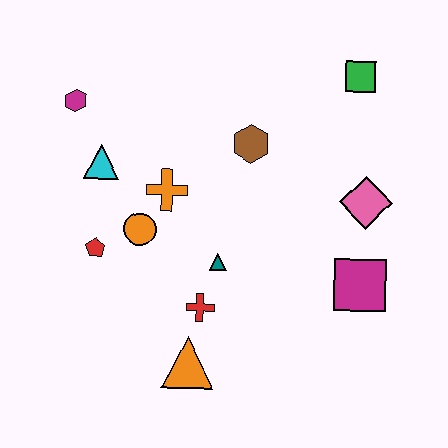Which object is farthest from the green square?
The orange triangle is farthest from the green square.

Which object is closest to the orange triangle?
The red cross is closest to the orange triangle.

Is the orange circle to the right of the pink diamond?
No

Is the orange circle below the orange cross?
Yes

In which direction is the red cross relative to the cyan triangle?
The red cross is below the cyan triangle.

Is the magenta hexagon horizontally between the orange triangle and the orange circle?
No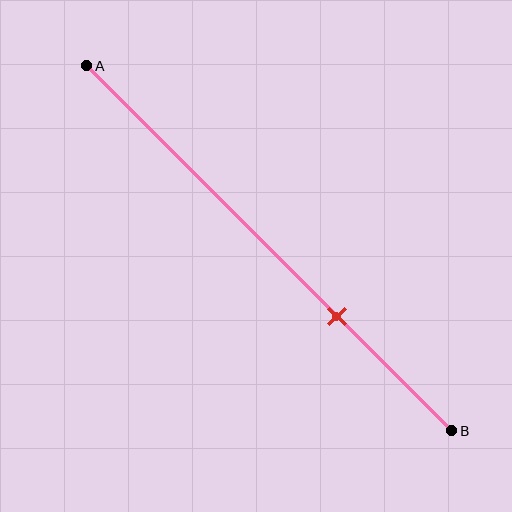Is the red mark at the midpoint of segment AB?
No, the mark is at about 70% from A, not at the 50% midpoint.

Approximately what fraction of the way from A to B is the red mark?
The red mark is approximately 70% of the way from A to B.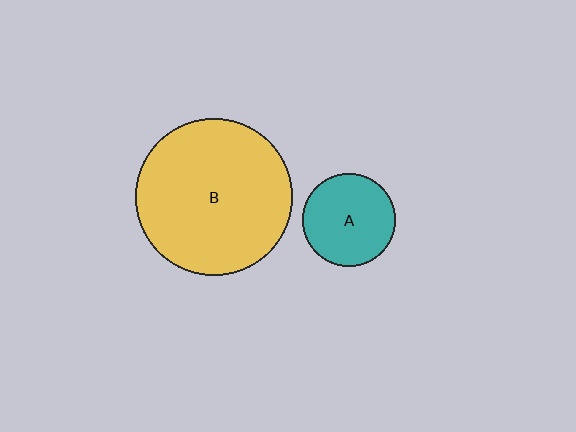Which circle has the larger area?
Circle B (yellow).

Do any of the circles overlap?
No, none of the circles overlap.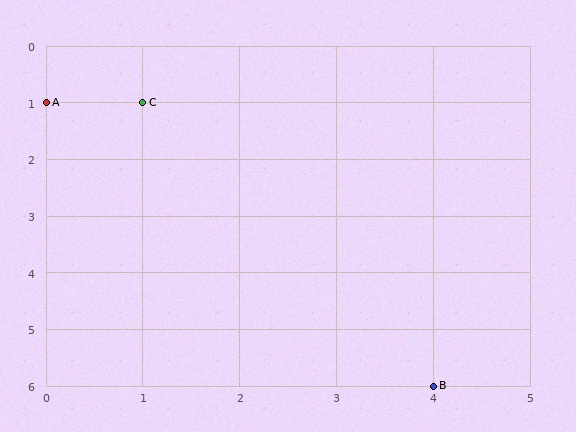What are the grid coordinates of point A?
Point A is at grid coordinates (0, 1).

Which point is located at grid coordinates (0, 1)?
Point A is at (0, 1).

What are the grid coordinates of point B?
Point B is at grid coordinates (4, 6).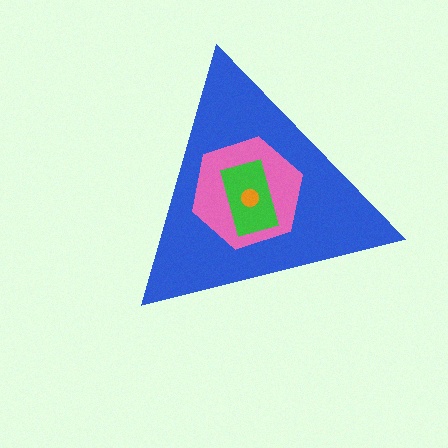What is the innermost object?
The orange circle.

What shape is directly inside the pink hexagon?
The green rectangle.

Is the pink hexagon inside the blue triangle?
Yes.